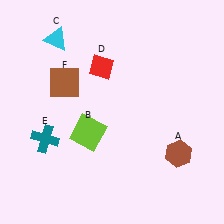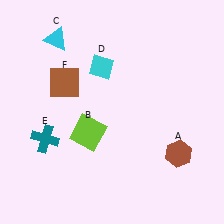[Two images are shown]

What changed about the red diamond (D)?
In Image 1, D is red. In Image 2, it changed to cyan.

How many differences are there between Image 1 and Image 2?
There is 1 difference between the two images.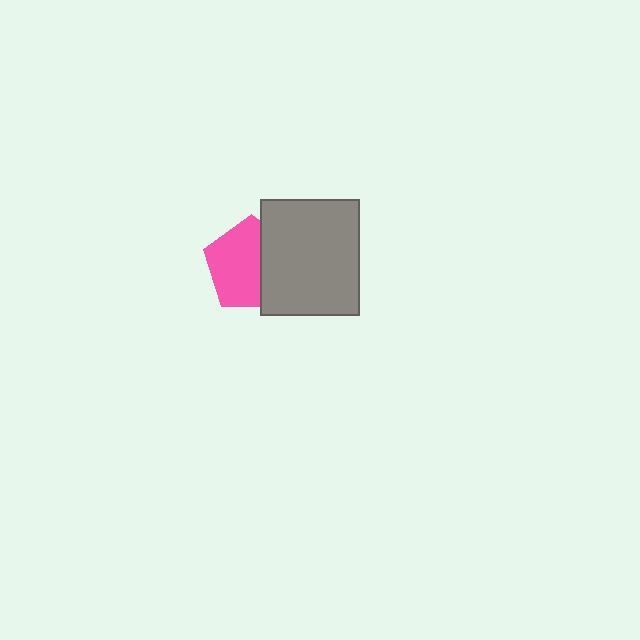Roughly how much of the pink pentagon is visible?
About half of it is visible (roughly 62%).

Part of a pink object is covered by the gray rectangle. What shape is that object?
It is a pentagon.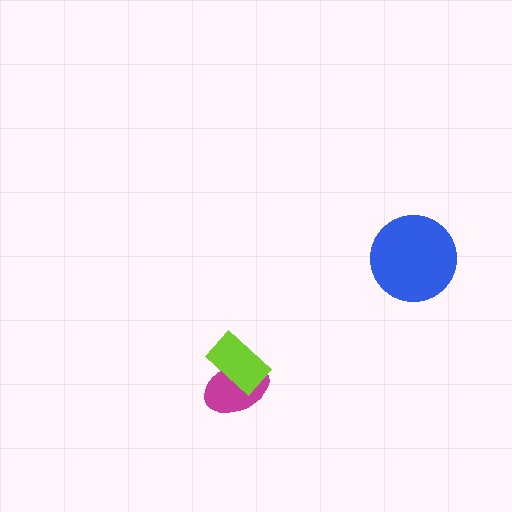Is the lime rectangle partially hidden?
No, no other shape covers it.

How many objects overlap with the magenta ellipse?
1 object overlaps with the magenta ellipse.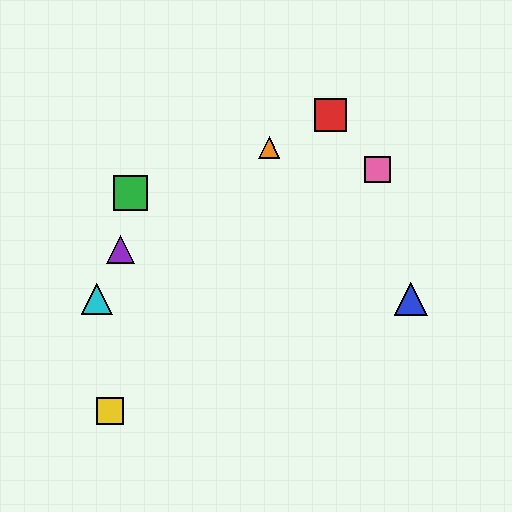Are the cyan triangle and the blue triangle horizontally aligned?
Yes, both are at y≈299.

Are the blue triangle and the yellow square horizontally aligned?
No, the blue triangle is at y≈299 and the yellow square is at y≈411.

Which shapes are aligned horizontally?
The blue triangle, the cyan triangle are aligned horizontally.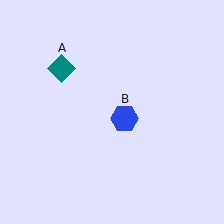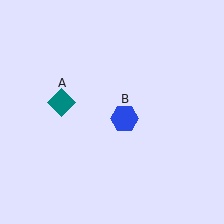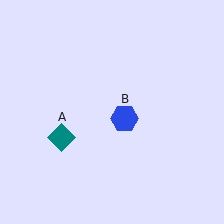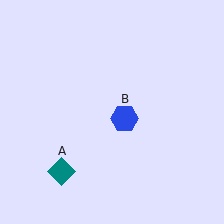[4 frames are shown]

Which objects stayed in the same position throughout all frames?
Blue hexagon (object B) remained stationary.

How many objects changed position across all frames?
1 object changed position: teal diamond (object A).